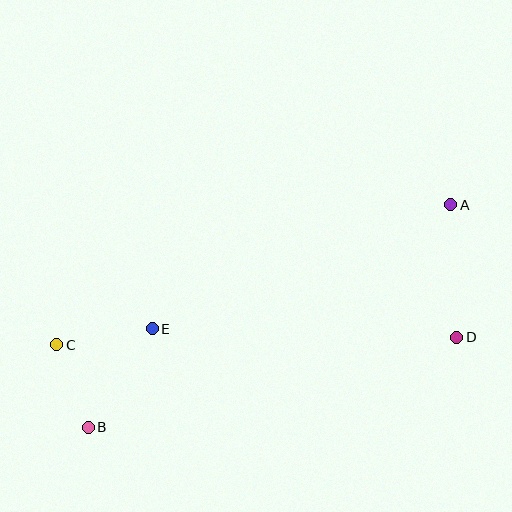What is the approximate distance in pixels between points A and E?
The distance between A and E is approximately 323 pixels.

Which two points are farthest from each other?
Points A and B are farthest from each other.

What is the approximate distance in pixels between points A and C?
The distance between A and C is approximately 418 pixels.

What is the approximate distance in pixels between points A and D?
The distance between A and D is approximately 133 pixels.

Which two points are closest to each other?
Points B and C are closest to each other.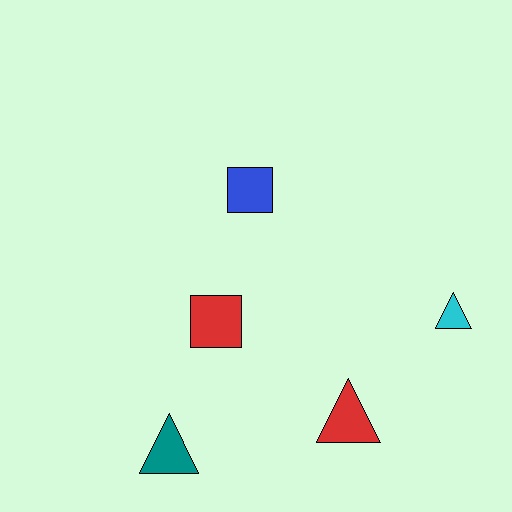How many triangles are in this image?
There are 3 triangles.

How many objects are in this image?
There are 5 objects.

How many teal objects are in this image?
There is 1 teal object.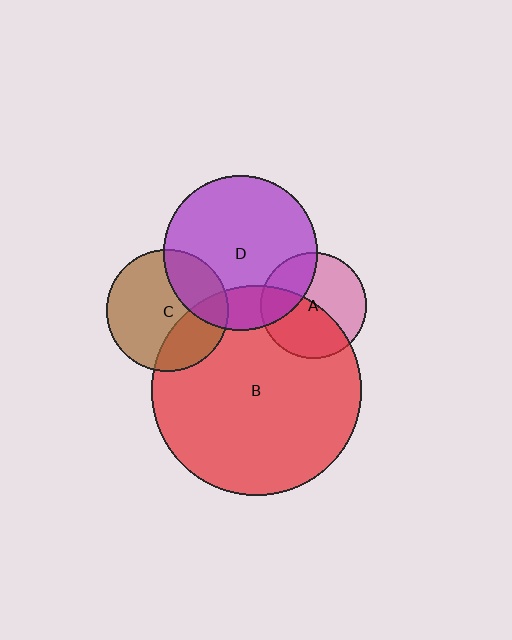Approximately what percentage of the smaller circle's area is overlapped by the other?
Approximately 20%.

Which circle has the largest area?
Circle B (red).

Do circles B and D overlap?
Yes.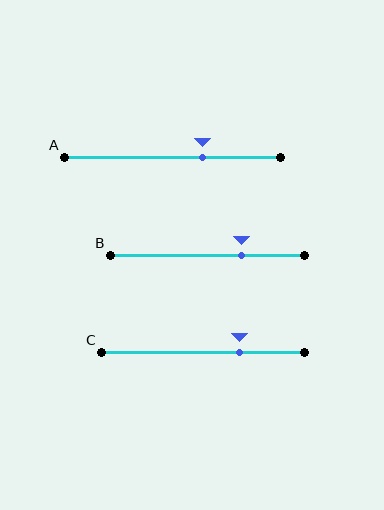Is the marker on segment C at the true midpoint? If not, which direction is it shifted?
No, the marker on segment C is shifted to the right by about 18% of the segment length.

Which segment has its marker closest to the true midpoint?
Segment A has its marker closest to the true midpoint.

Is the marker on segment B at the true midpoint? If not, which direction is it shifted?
No, the marker on segment B is shifted to the right by about 17% of the segment length.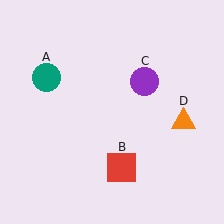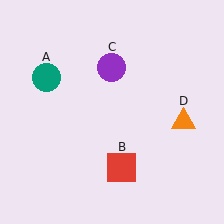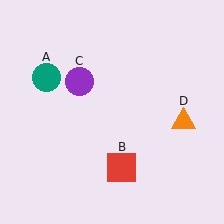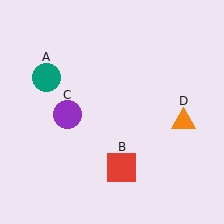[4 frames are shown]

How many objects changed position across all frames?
1 object changed position: purple circle (object C).